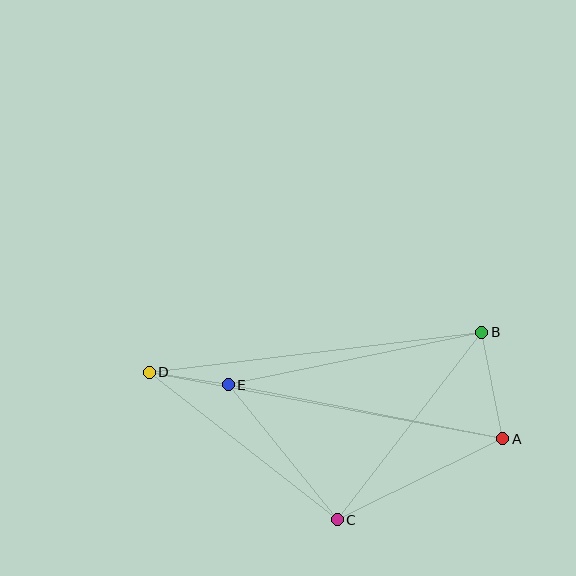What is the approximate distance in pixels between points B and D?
The distance between B and D is approximately 335 pixels.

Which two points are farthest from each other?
Points A and D are farthest from each other.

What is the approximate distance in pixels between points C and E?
The distance between C and E is approximately 174 pixels.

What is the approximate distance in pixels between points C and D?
The distance between C and D is approximately 239 pixels.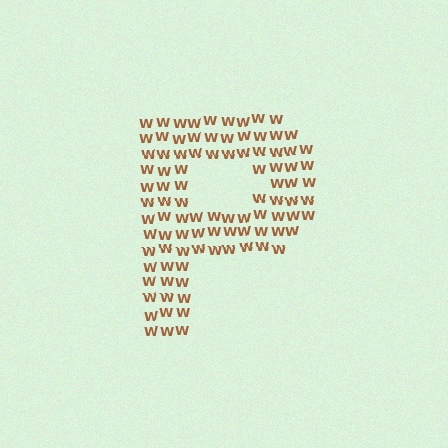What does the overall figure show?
The overall figure shows the letter P.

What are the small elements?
The small elements are letter W's.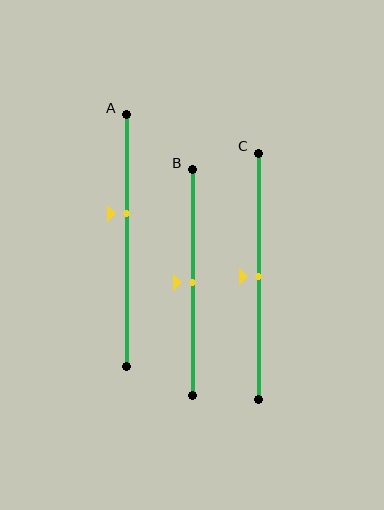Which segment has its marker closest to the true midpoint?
Segment B has its marker closest to the true midpoint.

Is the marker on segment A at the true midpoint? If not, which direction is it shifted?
No, the marker on segment A is shifted upward by about 11% of the segment length.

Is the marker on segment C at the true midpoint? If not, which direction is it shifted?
Yes, the marker on segment C is at the true midpoint.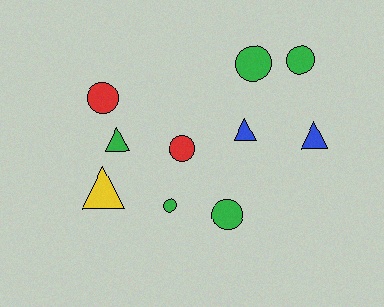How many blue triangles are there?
There are 2 blue triangles.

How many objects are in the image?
There are 10 objects.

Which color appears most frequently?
Green, with 5 objects.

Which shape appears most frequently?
Circle, with 6 objects.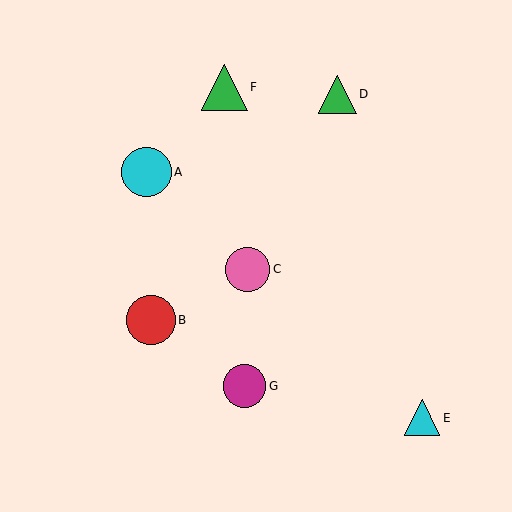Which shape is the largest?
The cyan circle (labeled A) is the largest.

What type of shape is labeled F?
Shape F is a green triangle.